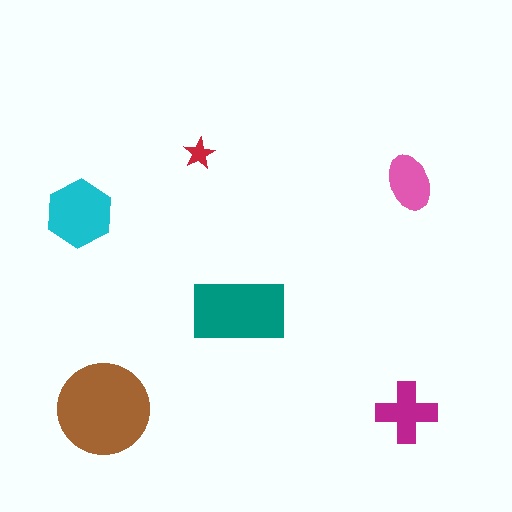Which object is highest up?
The red star is topmost.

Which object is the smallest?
The red star.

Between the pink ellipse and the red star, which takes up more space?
The pink ellipse.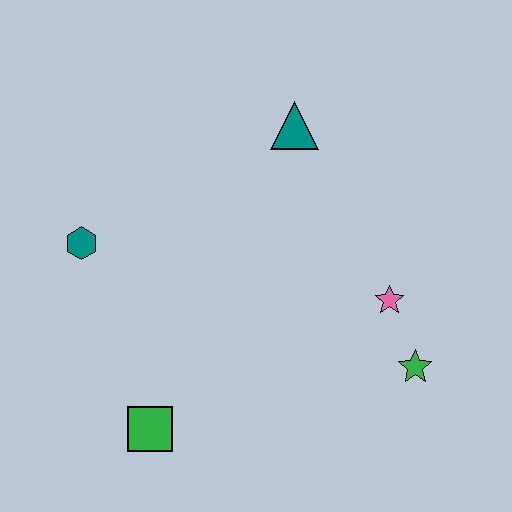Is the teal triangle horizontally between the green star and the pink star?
No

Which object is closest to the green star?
The pink star is closest to the green star.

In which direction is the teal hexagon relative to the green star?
The teal hexagon is to the left of the green star.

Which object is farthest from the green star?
The teal hexagon is farthest from the green star.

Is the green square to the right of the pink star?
No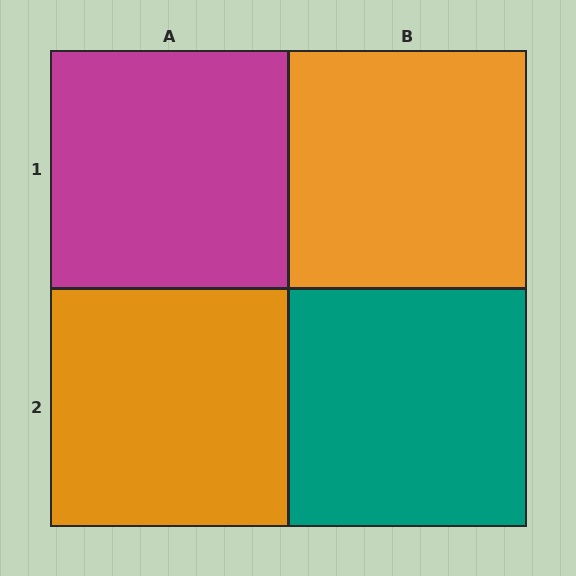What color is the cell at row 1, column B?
Orange.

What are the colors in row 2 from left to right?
Orange, teal.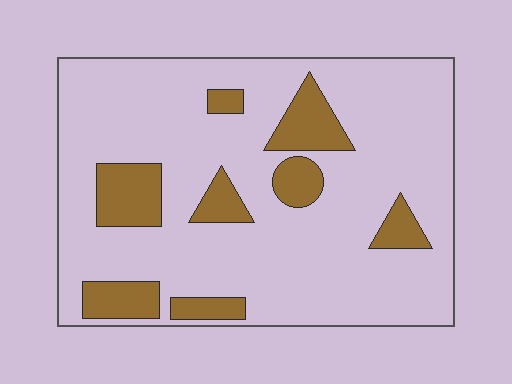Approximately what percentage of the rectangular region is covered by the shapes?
Approximately 20%.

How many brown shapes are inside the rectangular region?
8.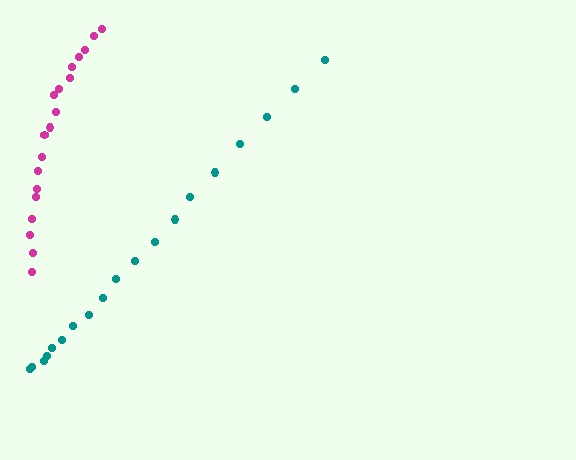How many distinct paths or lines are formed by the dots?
There are 2 distinct paths.